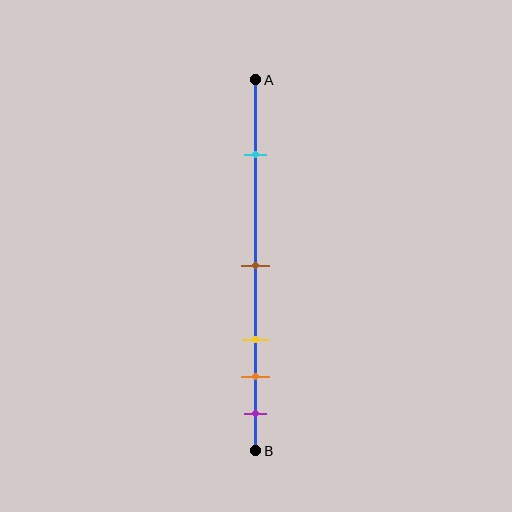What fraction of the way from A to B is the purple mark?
The purple mark is approximately 90% (0.9) of the way from A to B.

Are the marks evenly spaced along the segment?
No, the marks are not evenly spaced.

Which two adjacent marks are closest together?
The orange and purple marks are the closest adjacent pair.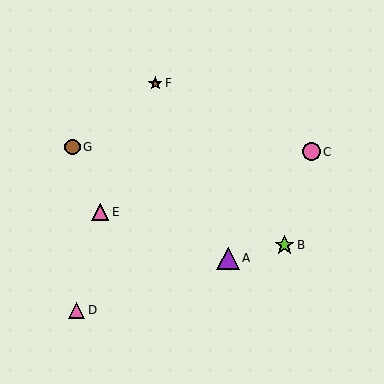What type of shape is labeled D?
Shape D is a pink triangle.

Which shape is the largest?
The purple triangle (labeled A) is the largest.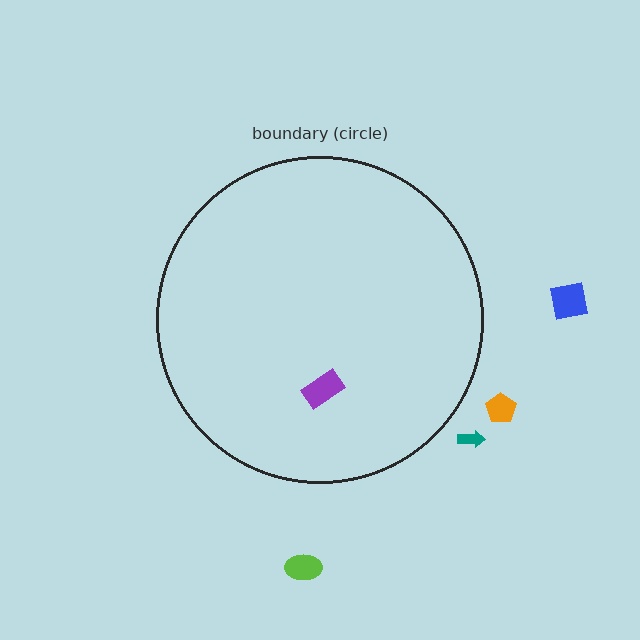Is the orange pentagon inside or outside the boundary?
Outside.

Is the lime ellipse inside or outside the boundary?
Outside.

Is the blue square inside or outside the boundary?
Outside.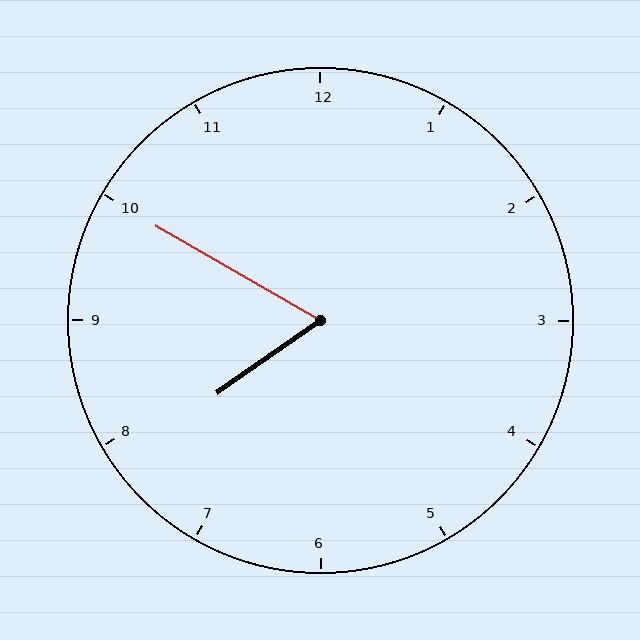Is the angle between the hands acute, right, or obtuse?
It is acute.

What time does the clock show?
7:50.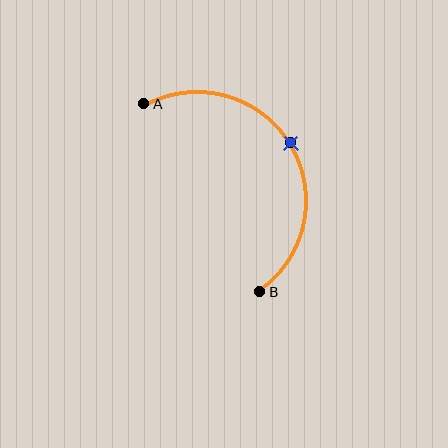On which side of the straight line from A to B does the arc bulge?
The arc bulges to the right of the straight line connecting A and B.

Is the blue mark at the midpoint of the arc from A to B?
Yes. The blue mark lies on the arc at equal arc-length from both A and B — it is the arc midpoint.